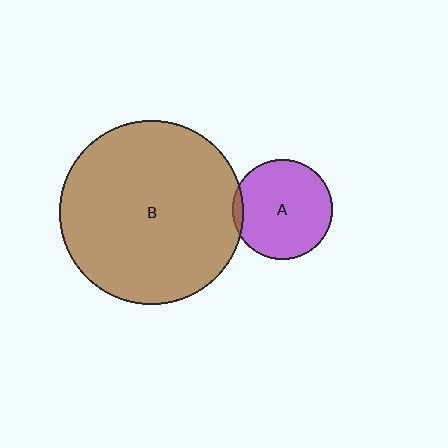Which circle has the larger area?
Circle B (brown).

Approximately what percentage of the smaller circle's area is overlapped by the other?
Approximately 5%.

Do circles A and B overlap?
Yes.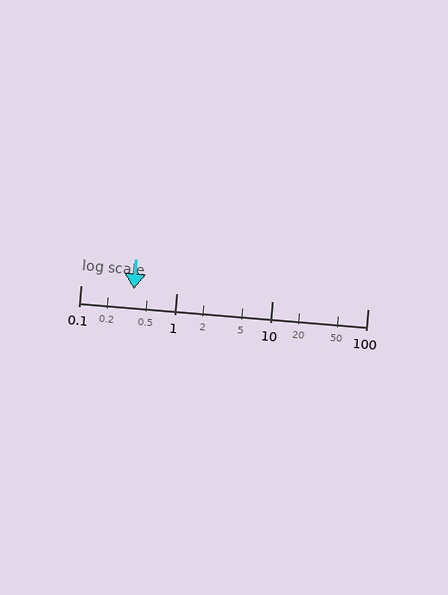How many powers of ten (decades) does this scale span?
The scale spans 3 decades, from 0.1 to 100.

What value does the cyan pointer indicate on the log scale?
The pointer indicates approximately 0.36.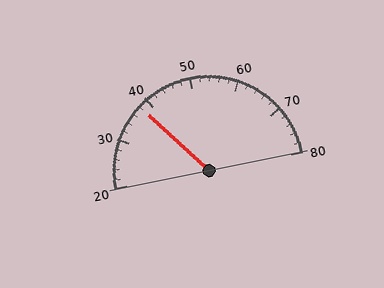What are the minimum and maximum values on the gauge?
The gauge ranges from 20 to 80.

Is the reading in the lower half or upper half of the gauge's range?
The reading is in the lower half of the range (20 to 80).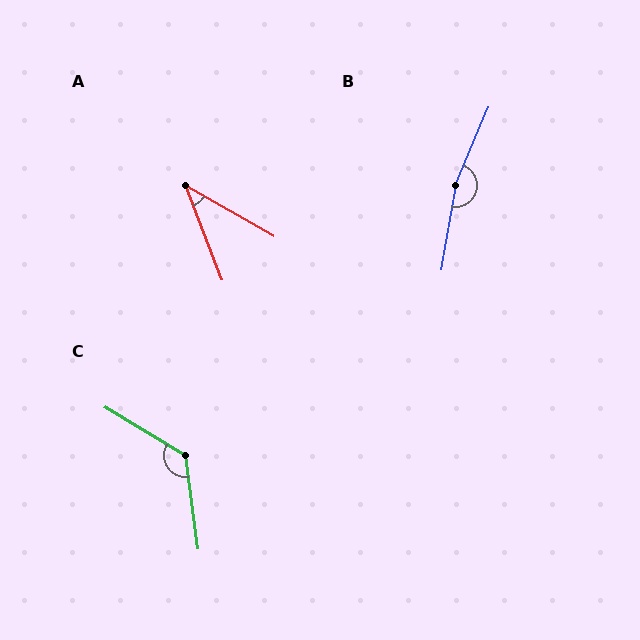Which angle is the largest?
B, at approximately 167 degrees.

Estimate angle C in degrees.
Approximately 129 degrees.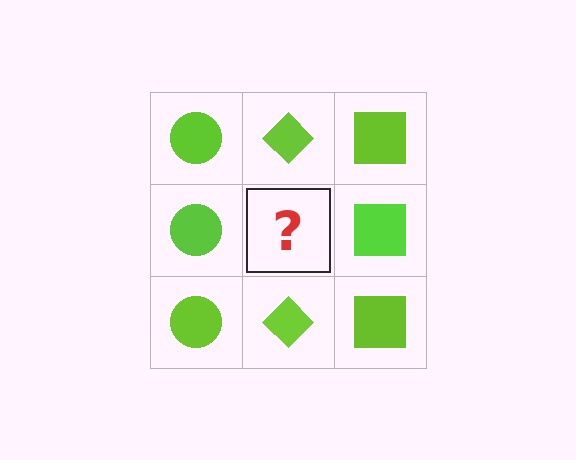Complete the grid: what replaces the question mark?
The question mark should be replaced with a lime diamond.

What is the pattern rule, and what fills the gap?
The rule is that each column has a consistent shape. The gap should be filled with a lime diamond.